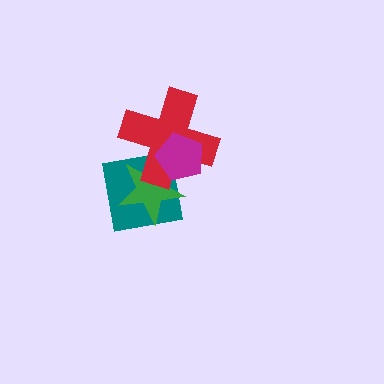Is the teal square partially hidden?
Yes, it is partially covered by another shape.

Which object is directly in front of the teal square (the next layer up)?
The green star is directly in front of the teal square.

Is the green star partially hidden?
Yes, it is partially covered by another shape.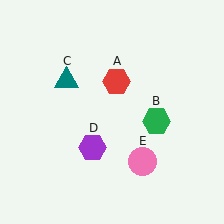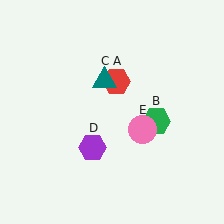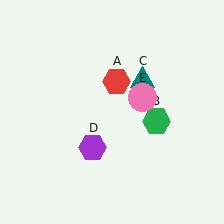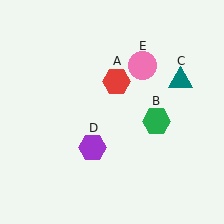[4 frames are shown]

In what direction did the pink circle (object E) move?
The pink circle (object E) moved up.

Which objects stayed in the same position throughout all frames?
Red hexagon (object A) and green hexagon (object B) and purple hexagon (object D) remained stationary.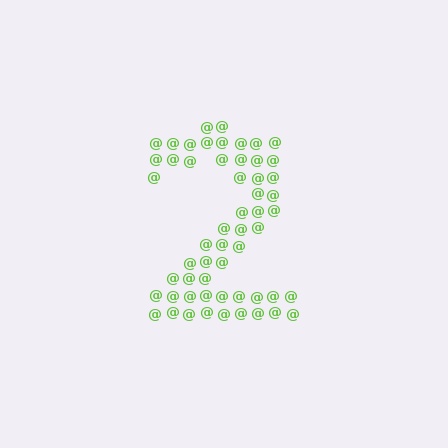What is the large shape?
The large shape is the digit 2.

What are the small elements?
The small elements are at signs.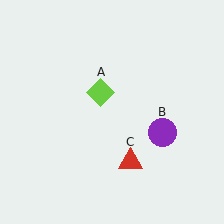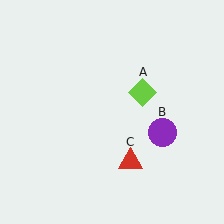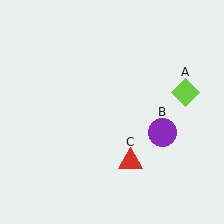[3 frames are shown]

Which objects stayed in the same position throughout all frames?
Purple circle (object B) and red triangle (object C) remained stationary.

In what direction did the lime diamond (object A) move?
The lime diamond (object A) moved right.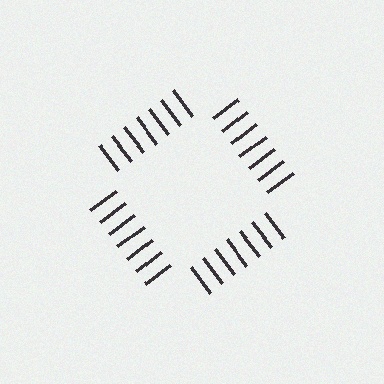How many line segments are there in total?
28 — 7 along each of the 4 edges.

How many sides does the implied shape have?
4 sides — the line-ends trace a square.